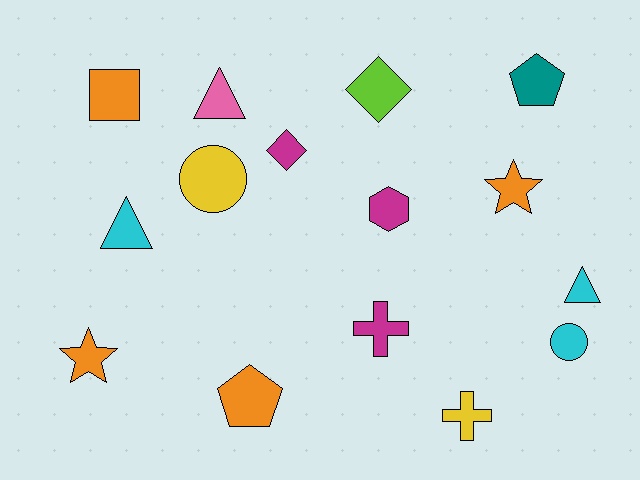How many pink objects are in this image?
There is 1 pink object.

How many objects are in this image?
There are 15 objects.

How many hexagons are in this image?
There is 1 hexagon.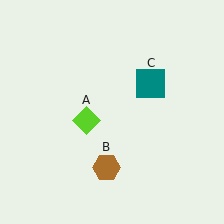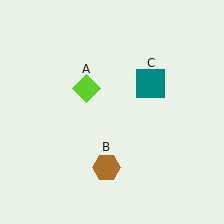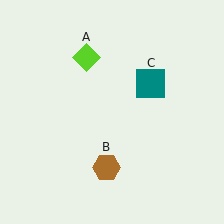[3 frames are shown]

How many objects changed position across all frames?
1 object changed position: lime diamond (object A).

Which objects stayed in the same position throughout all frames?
Brown hexagon (object B) and teal square (object C) remained stationary.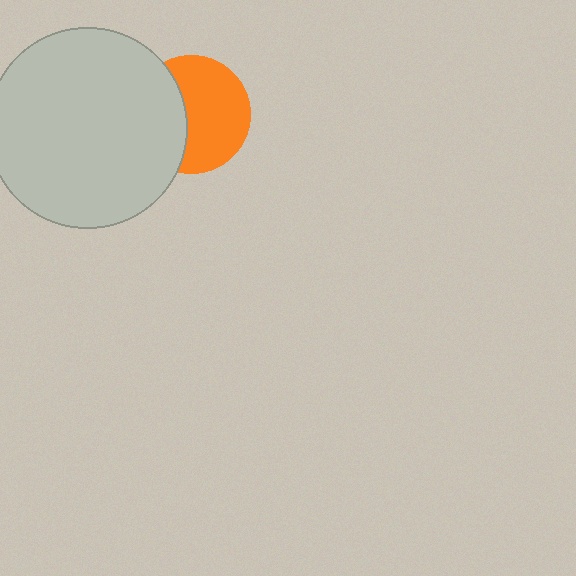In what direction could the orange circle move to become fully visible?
The orange circle could move right. That would shift it out from behind the light gray circle entirely.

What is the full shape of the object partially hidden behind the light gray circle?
The partially hidden object is an orange circle.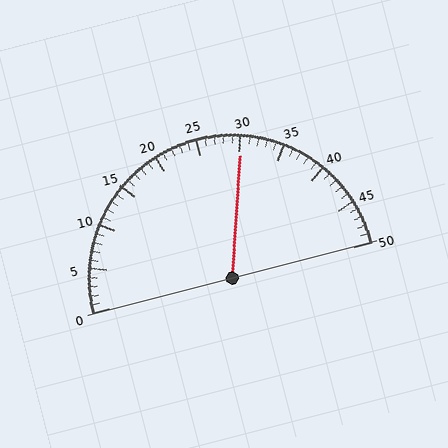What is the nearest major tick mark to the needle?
The nearest major tick mark is 30.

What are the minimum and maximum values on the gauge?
The gauge ranges from 0 to 50.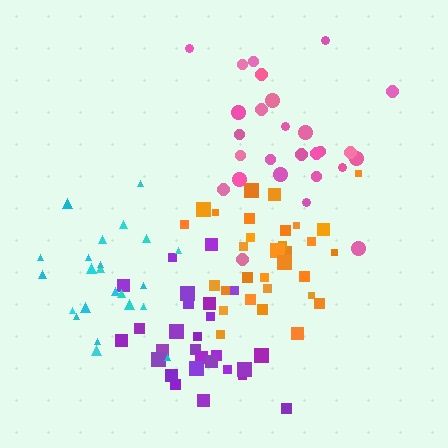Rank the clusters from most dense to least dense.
orange, cyan, purple, pink.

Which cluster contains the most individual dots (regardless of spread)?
Orange (31).